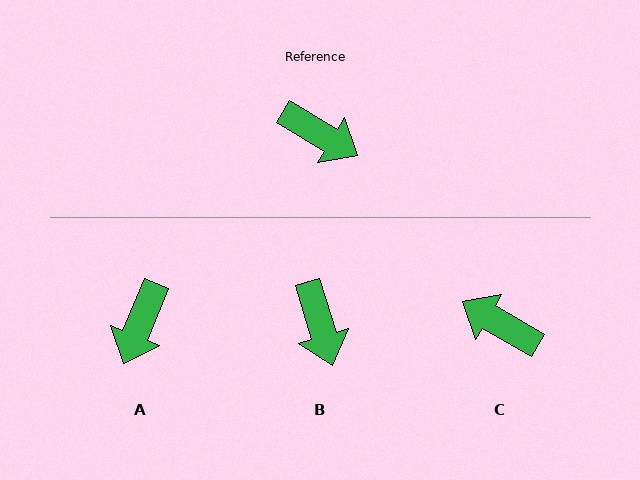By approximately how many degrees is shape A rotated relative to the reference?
Approximately 82 degrees clockwise.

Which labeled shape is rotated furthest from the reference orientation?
C, about 179 degrees away.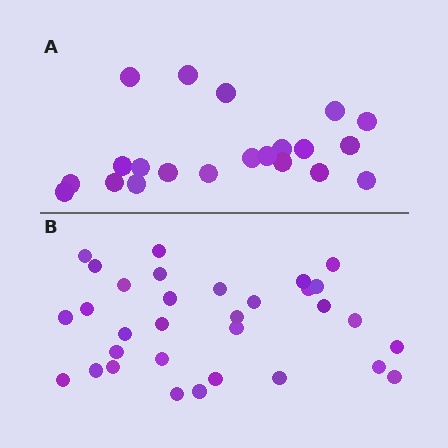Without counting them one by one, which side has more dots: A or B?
Region B (the bottom region) has more dots.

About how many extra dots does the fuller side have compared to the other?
Region B has roughly 12 or so more dots than region A.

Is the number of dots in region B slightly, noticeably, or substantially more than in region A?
Region B has substantially more. The ratio is roughly 1.5 to 1.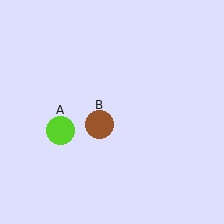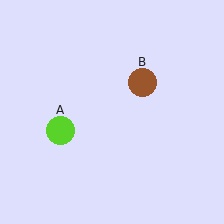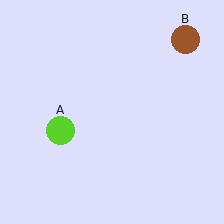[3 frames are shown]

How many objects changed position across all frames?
1 object changed position: brown circle (object B).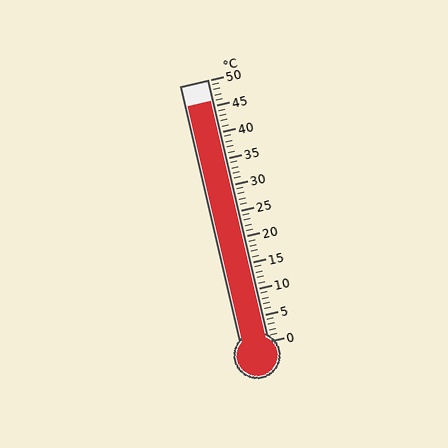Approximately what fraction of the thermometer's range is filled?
The thermometer is filled to approximately 90% of its range.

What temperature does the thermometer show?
The thermometer shows approximately 46°C.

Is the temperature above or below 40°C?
The temperature is above 40°C.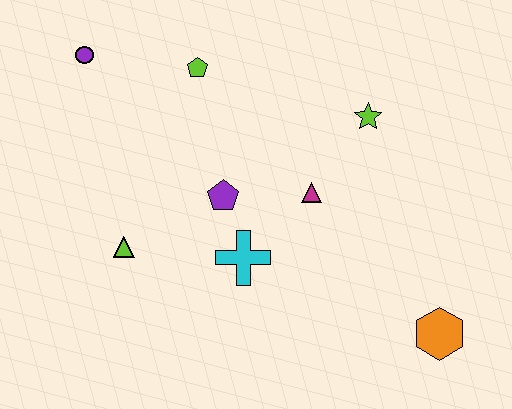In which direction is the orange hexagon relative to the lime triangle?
The orange hexagon is to the right of the lime triangle.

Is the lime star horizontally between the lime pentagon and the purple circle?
No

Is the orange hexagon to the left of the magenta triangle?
No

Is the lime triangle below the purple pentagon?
Yes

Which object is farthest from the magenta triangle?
The purple circle is farthest from the magenta triangle.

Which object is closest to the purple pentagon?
The cyan cross is closest to the purple pentagon.